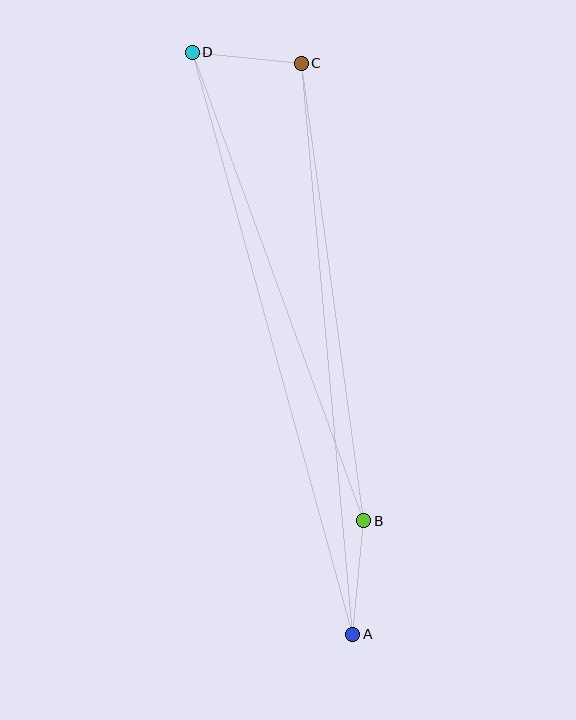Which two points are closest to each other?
Points C and D are closest to each other.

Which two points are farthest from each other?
Points A and D are farthest from each other.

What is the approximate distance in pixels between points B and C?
The distance between B and C is approximately 462 pixels.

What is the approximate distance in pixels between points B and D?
The distance between B and D is approximately 499 pixels.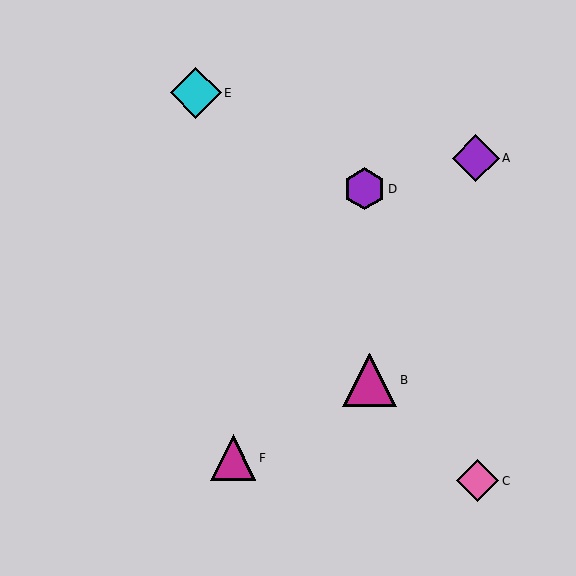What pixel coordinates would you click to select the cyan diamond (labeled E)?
Click at (196, 93) to select the cyan diamond E.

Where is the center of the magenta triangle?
The center of the magenta triangle is at (370, 380).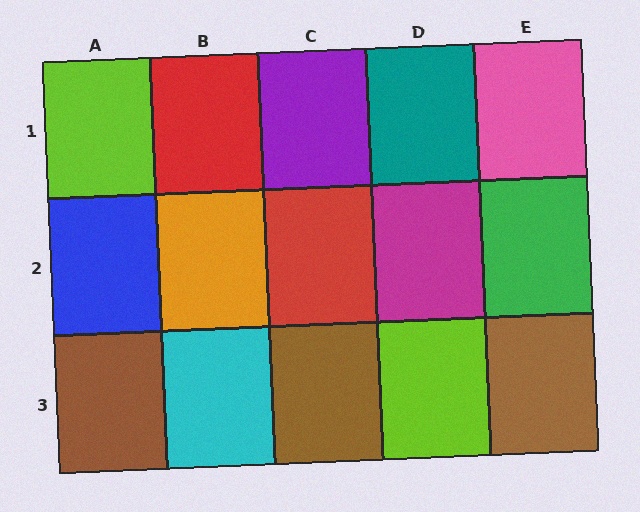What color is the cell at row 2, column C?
Red.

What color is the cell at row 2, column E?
Green.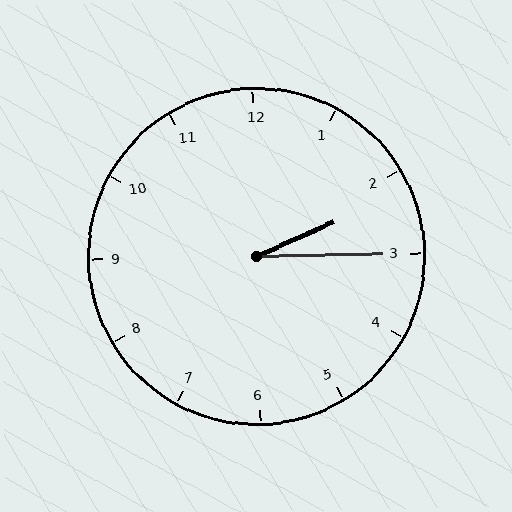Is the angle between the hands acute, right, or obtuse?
It is acute.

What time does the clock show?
2:15.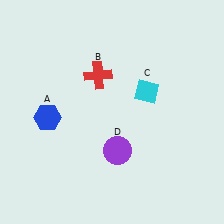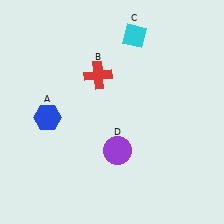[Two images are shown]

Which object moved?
The cyan diamond (C) moved up.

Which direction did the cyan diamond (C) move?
The cyan diamond (C) moved up.